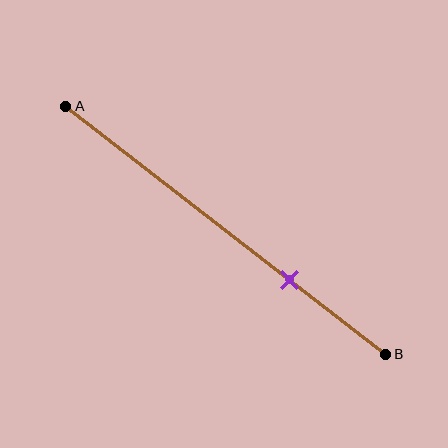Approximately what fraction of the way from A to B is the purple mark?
The purple mark is approximately 70% of the way from A to B.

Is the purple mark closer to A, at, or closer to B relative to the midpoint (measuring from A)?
The purple mark is closer to point B than the midpoint of segment AB.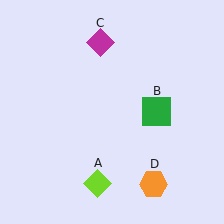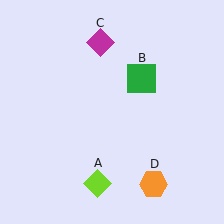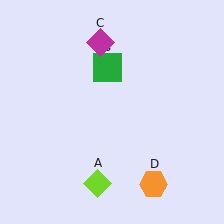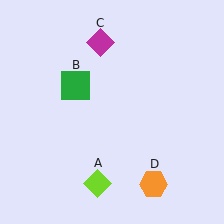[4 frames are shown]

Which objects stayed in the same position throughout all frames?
Lime diamond (object A) and magenta diamond (object C) and orange hexagon (object D) remained stationary.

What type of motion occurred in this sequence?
The green square (object B) rotated counterclockwise around the center of the scene.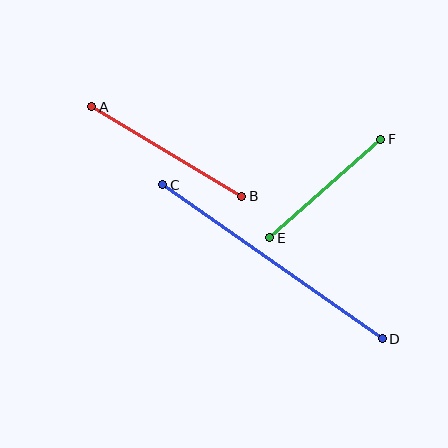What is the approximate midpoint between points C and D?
The midpoint is at approximately (273, 262) pixels.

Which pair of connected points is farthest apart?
Points C and D are farthest apart.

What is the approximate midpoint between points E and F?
The midpoint is at approximately (325, 188) pixels.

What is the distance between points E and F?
The distance is approximately 148 pixels.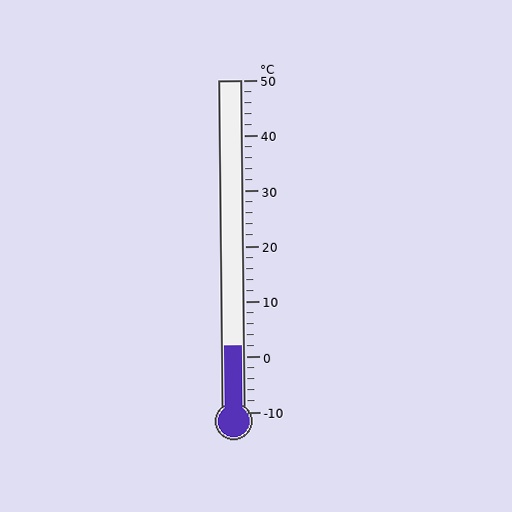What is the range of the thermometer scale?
The thermometer scale ranges from -10°C to 50°C.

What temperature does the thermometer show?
The thermometer shows approximately 2°C.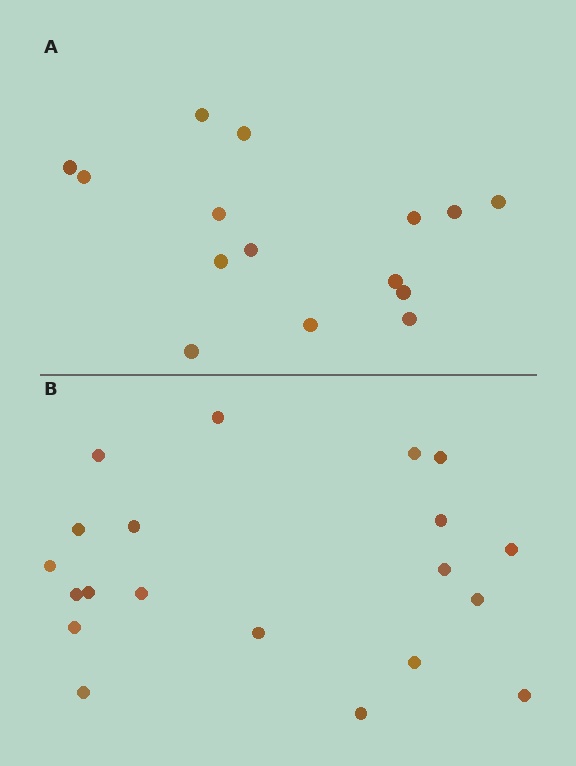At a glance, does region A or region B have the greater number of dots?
Region B (the bottom region) has more dots.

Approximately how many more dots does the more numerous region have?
Region B has about 5 more dots than region A.